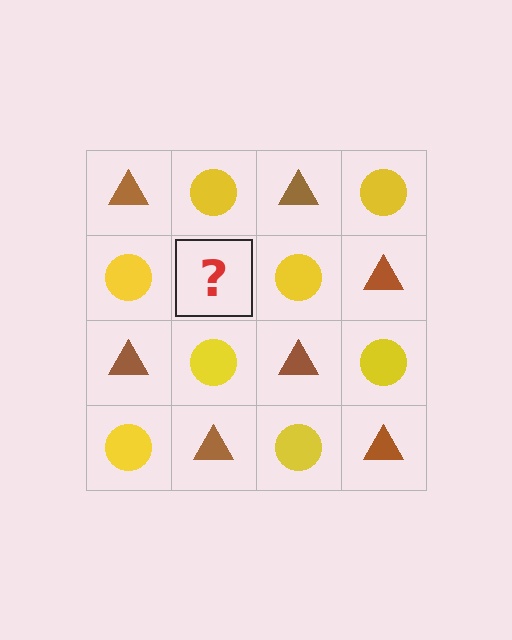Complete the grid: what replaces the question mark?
The question mark should be replaced with a brown triangle.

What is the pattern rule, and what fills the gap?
The rule is that it alternates brown triangle and yellow circle in a checkerboard pattern. The gap should be filled with a brown triangle.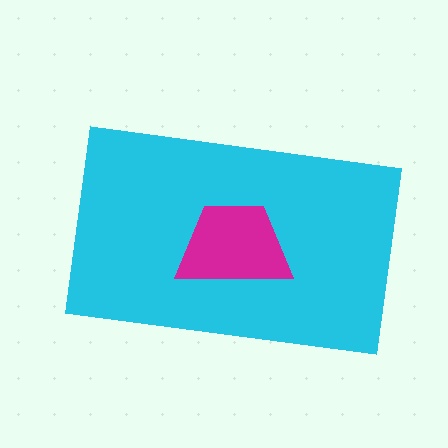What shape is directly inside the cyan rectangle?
The magenta trapezoid.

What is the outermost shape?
The cyan rectangle.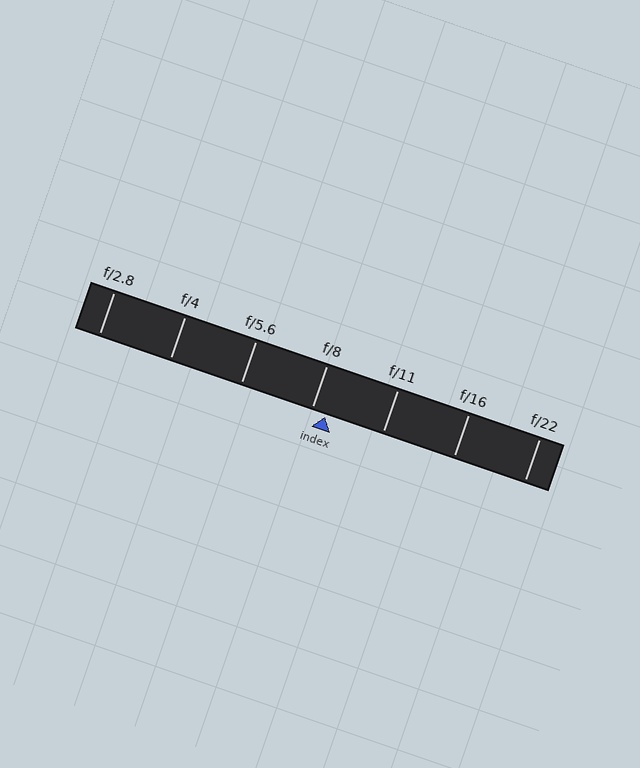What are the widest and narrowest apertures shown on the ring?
The widest aperture shown is f/2.8 and the narrowest is f/22.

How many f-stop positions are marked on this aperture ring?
There are 7 f-stop positions marked.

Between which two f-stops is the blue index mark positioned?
The index mark is between f/8 and f/11.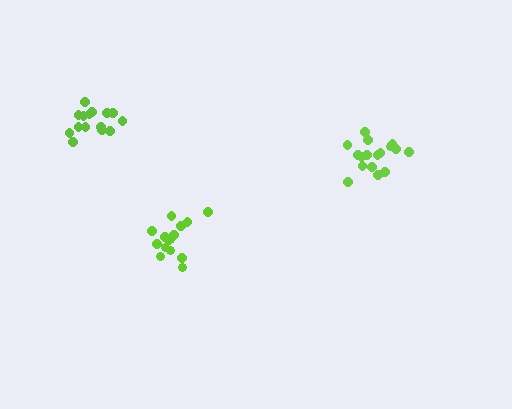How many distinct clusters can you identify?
There are 3 distinct clusters.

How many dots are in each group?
Group 1: 15 dots, Group 2: 15 dots, Group 3: 17 dots (47 total).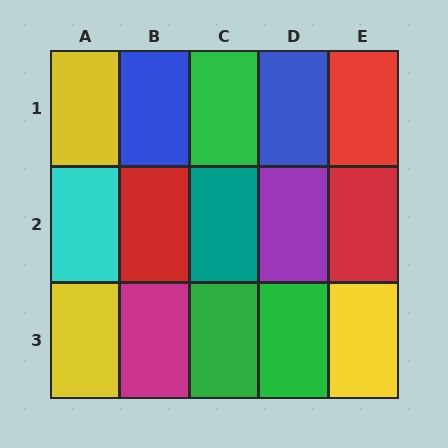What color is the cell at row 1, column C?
Green.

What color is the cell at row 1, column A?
Yellow.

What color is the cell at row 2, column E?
Red.